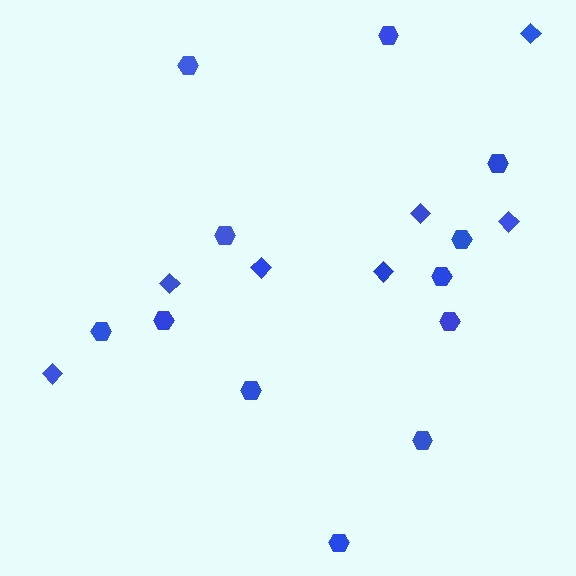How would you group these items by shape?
There are 2 groups: one group of hexagons (12) and one group of diamonds (7).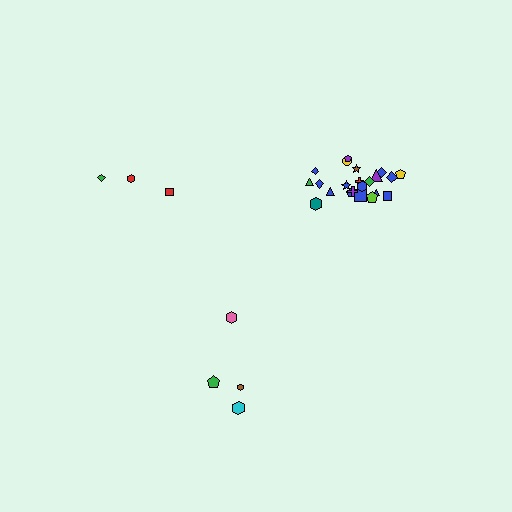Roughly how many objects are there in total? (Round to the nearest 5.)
Roughly 30 objects in total.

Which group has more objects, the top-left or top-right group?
The top-right group.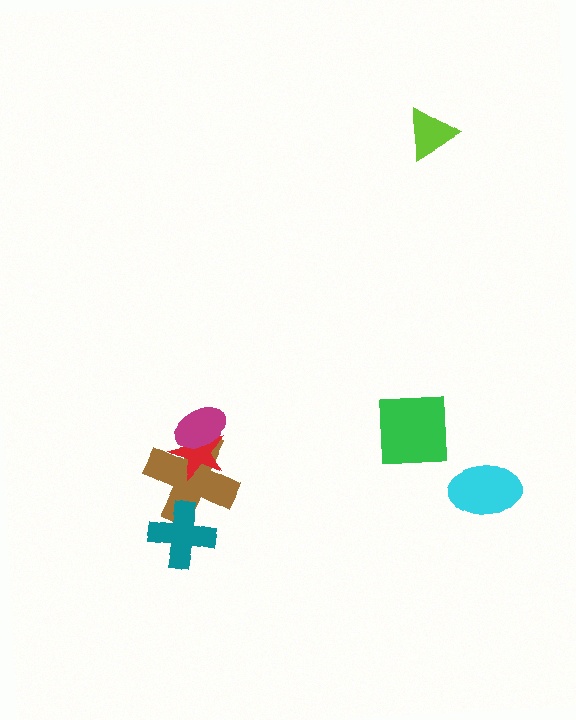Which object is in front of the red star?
The magenta ellipse is in front of the red star.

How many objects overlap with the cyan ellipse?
0 objects overlap with the cyan ellipse.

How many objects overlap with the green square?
0 objects overlap with the green square.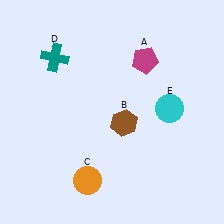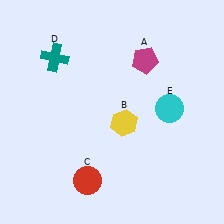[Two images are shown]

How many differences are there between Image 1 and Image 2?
There are 2 differences between the two images.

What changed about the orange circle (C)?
In Image 1, C is orange. In Image 2, it changed to red.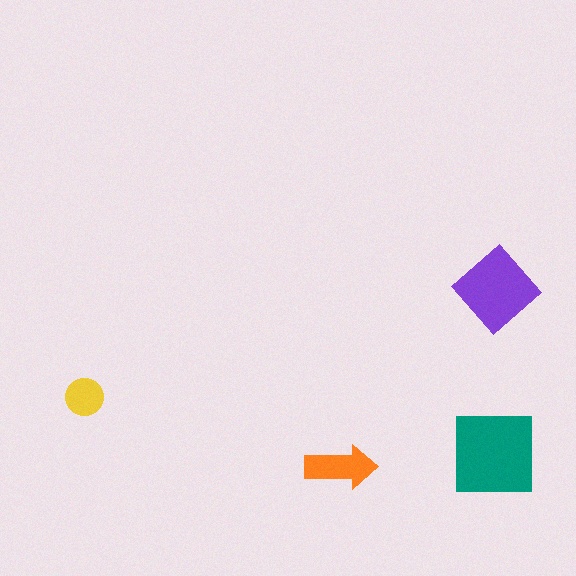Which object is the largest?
The teal square.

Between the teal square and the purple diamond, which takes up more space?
The teal square.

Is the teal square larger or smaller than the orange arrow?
Larger.